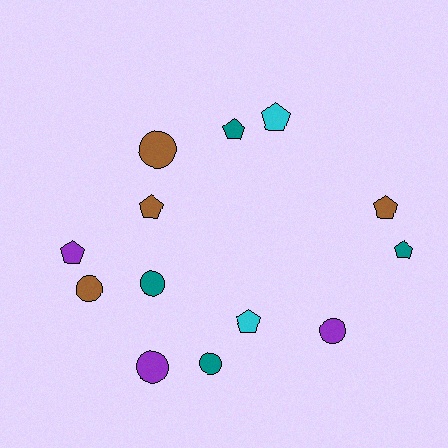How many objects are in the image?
There are 13 objects.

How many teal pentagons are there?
There are 2 teal pentagons.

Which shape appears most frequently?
Pentagon, with 7 objects.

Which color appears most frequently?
Teal, with 4 objects.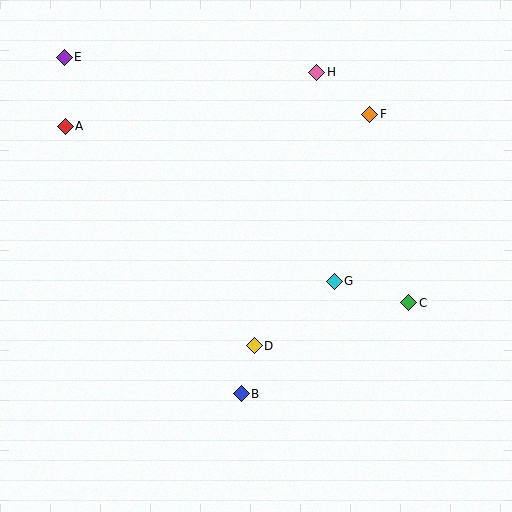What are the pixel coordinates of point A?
Point A is at (65, 126).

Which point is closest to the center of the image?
Point G at (334, 281) is closest to the center.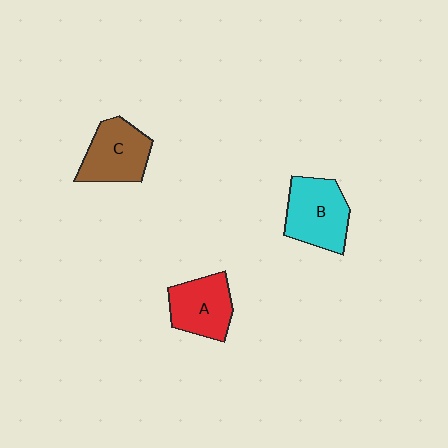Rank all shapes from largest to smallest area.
From largest to smallest: B (cyan), C (brown), A (red).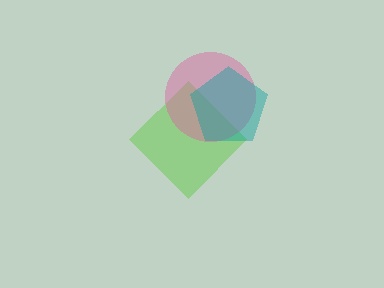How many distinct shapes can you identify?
There are 3 distinct shapes: a lime diamond, a pink circle, a teal pentagon.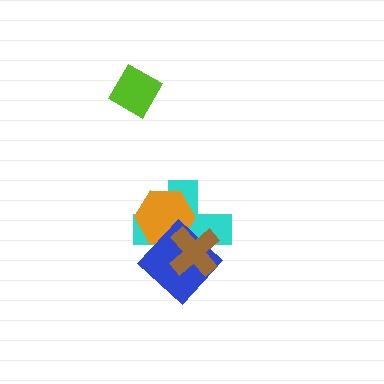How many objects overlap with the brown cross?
3 objects overlap with the brown cross.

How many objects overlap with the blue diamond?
3 objects overlap with the blue diamond.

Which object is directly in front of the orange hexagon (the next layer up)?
The blue diamond is directly in front of the orange hexagon.